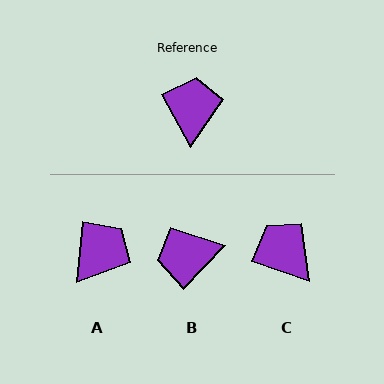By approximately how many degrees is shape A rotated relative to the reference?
Approximately 36 degrees clockwise.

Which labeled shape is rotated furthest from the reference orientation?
B, about 107 degrees away.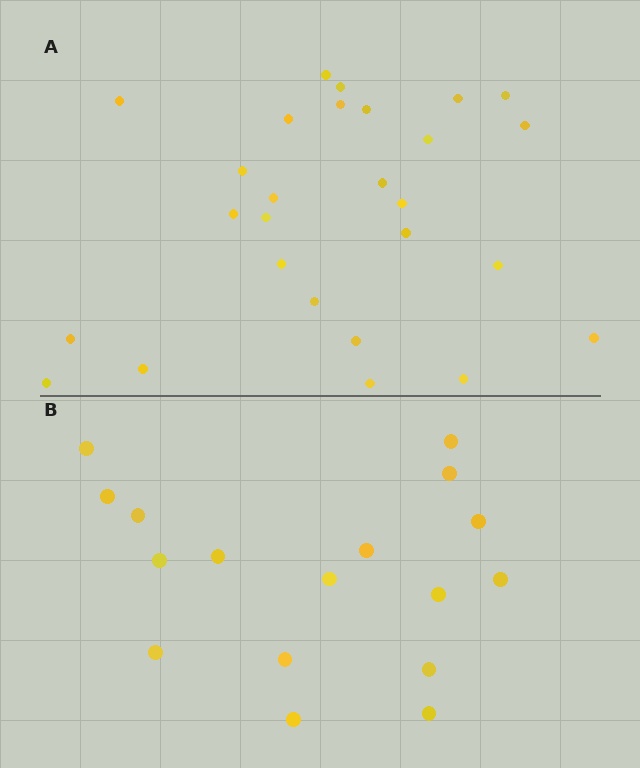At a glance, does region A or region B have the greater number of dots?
Region A (the top region) has more dots.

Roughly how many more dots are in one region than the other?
Region A has roughly 10 or so more dots than region B.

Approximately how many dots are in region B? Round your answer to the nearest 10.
About 20 dots. (The exact count is 17, which rounds to 20.)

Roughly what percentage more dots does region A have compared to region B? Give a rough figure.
About 60% more.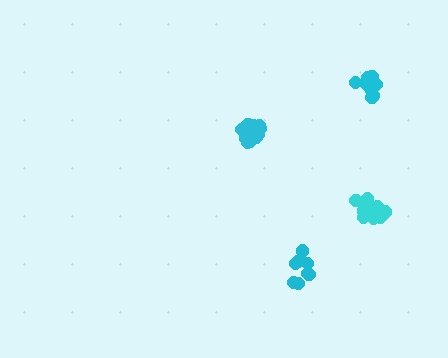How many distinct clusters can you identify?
There are 4 distinct clusters.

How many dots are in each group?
Group 1: 13 dots, Group 2: 11 dots, Group 3: 9 dots, Group 4: 14 dots (47 total).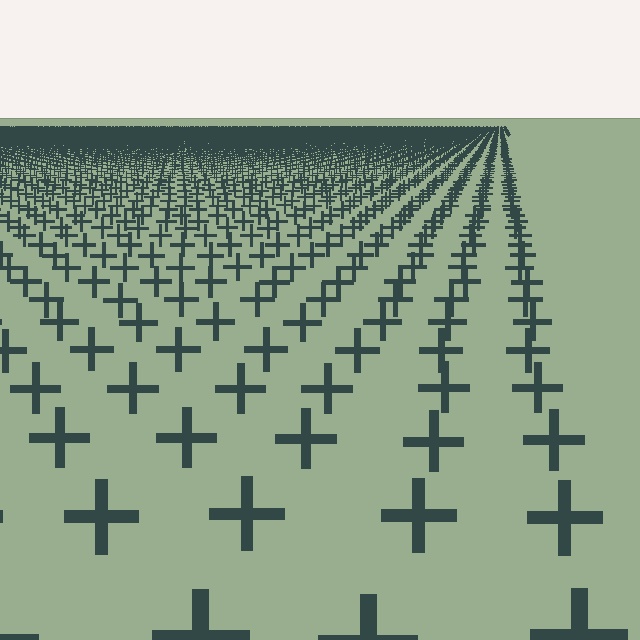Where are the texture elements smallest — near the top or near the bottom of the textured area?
Near the top.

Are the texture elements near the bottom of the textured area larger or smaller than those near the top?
Larger. Near the bottom, elements are closer to the viewer and appear at a bigger on-screen size.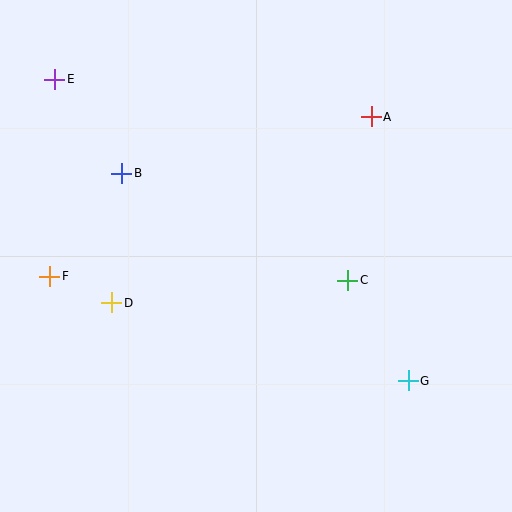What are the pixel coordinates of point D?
Point D is at (112, 303).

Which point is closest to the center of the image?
Point C at (348, 280) is closest to the center.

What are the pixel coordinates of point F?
Point F is at (50, 276).